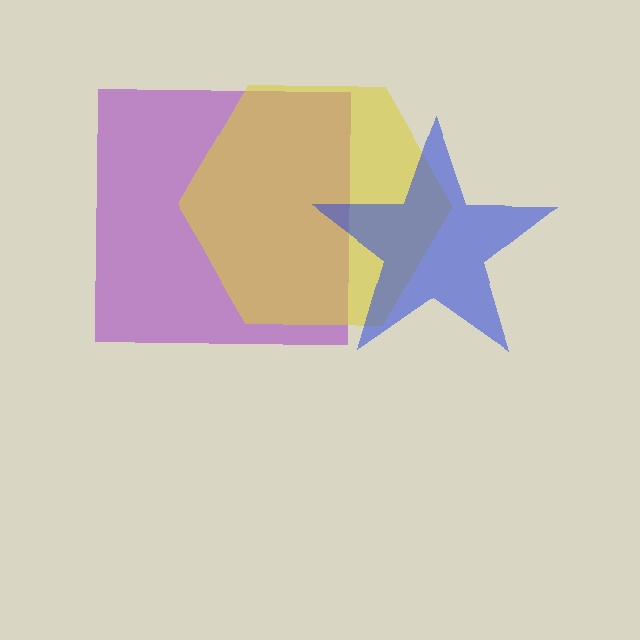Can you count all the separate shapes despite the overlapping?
Yes, there are 3 separate shapes.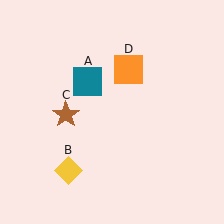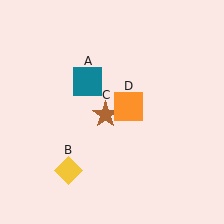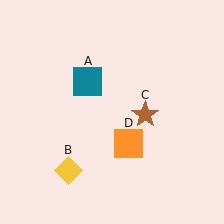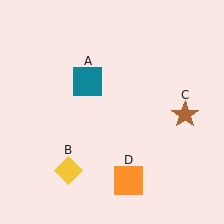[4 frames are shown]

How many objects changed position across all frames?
2 objects changed position: brown star (object C), orange square (object D).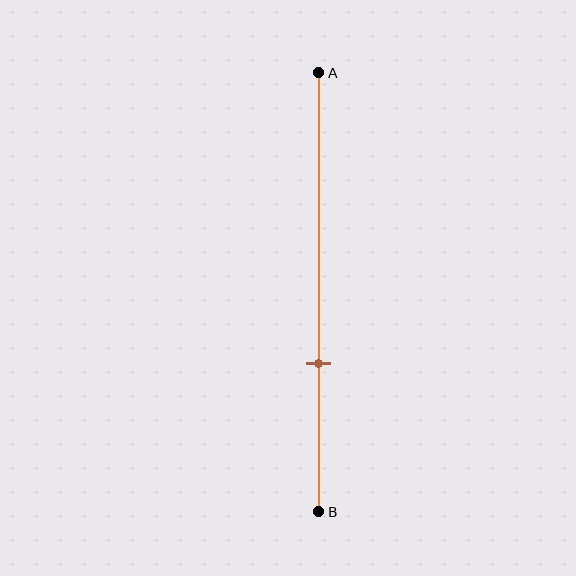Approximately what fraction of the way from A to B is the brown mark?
The brown mark is approximately 65% of the way from A to B.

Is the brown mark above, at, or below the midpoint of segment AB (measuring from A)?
The brown mark is below the midpoint of segment AB.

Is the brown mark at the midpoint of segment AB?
No, the mark is at about 65% from A, not at the 50% midpoint.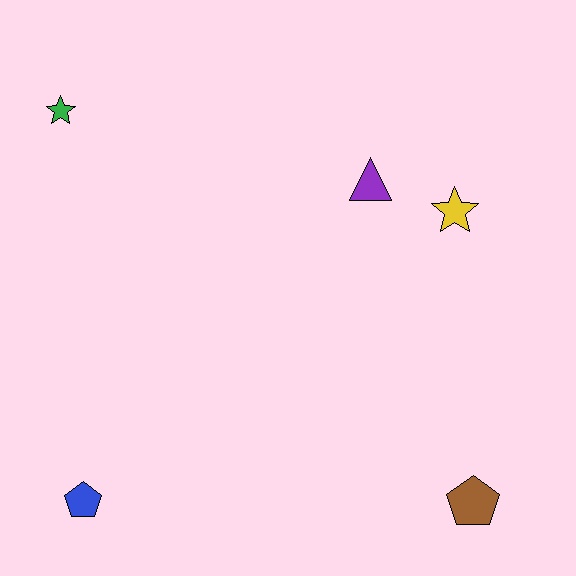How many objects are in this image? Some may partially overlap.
There are 5 objects.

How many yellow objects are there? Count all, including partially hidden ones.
There is 1 yellow object.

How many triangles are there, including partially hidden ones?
There is 1 triangle.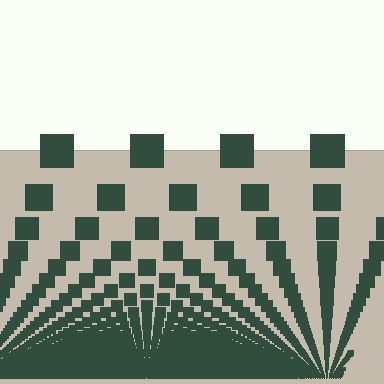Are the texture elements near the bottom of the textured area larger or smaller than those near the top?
Smaller. The gradient is inverted — elements near the bottom are smaller and denser.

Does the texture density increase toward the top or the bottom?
Density increases toward the bottom.